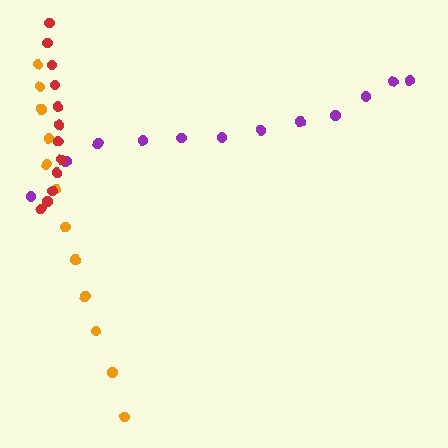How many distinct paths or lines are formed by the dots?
There are 3 distinct paths.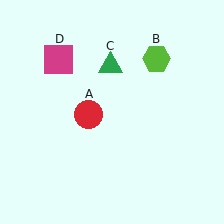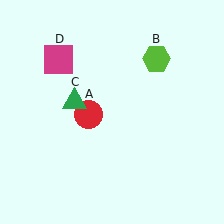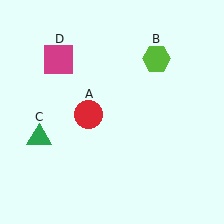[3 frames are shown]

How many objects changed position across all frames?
1 object changed position: green triangle (object C).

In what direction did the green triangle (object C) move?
The green triangle (object C) moved down and to the left.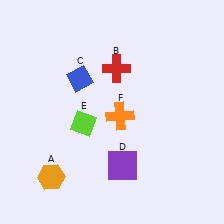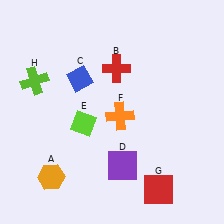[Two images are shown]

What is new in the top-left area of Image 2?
A lime cross (H) was added in the top-left area of Image 2.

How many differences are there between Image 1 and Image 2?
There are 2 differences between the two images.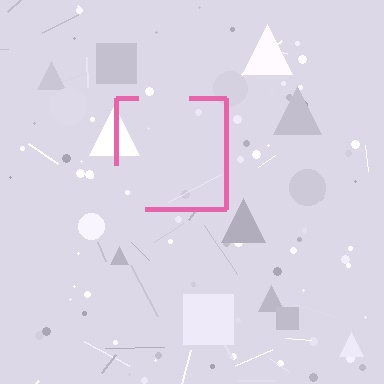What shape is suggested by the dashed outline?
The dashed outline suggests a square.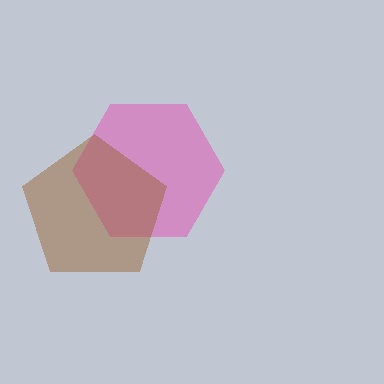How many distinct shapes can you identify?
There are 2 distinct shapes: a pink hexagon, a brown pentagon.